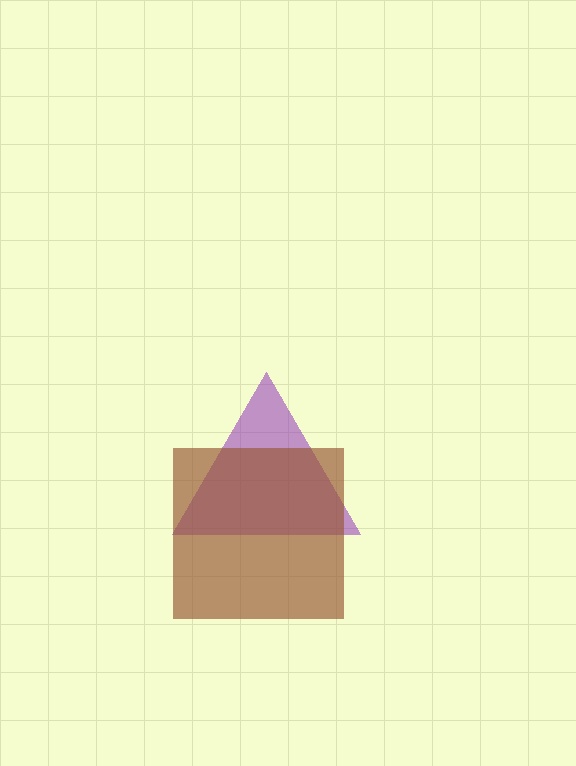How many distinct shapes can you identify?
There are 2 distinct shapes: a purple triangle, a brown square.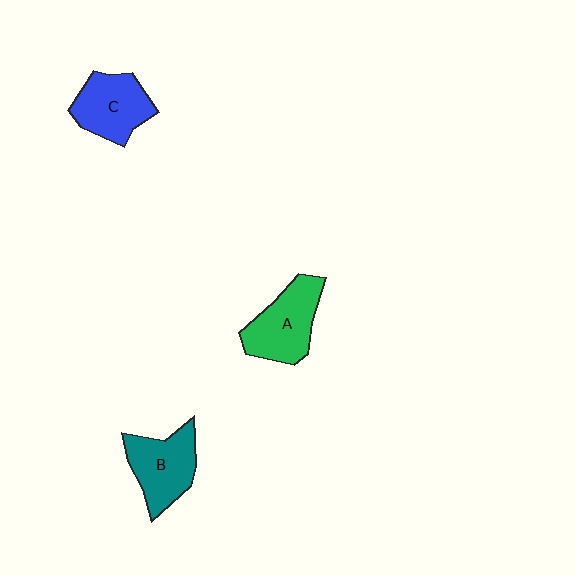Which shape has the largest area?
Shape A (green).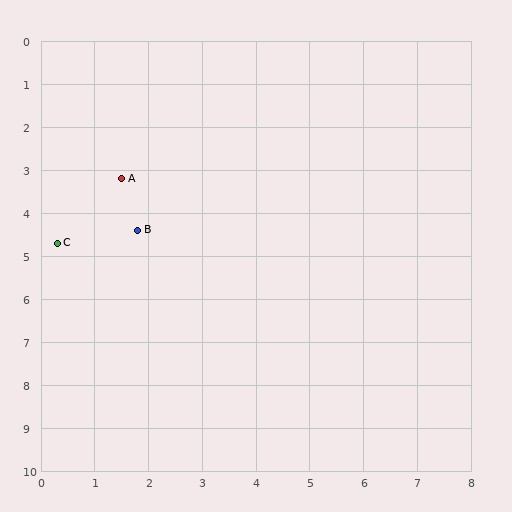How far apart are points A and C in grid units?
Points A and C are about 1.9 grid units apart.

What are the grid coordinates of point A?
Point A is at approximately (1.5, 3.2).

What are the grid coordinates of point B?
Point B is at approximately (1.8, 4.4).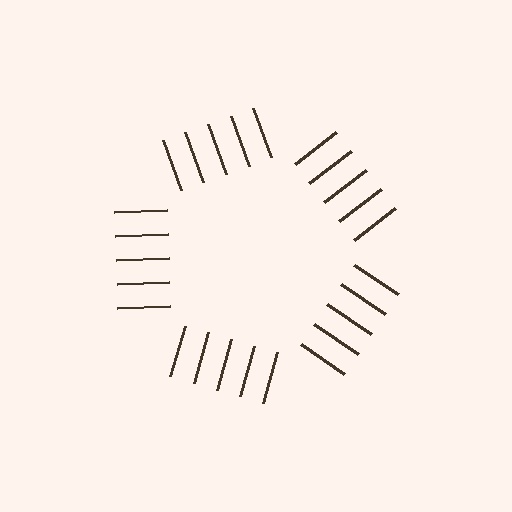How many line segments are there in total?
25 — 5 along each of the 5 edges.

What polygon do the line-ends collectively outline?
An illusory pentagon — the line segments terminate on its edges but no continuous stroke is drawn.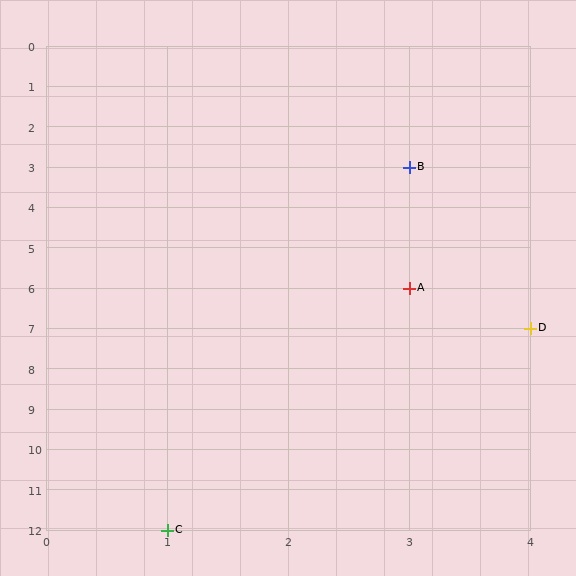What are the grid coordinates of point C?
Point C is at grid coordinates (1, 12).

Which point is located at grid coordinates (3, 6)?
Point A is at (3, 6).